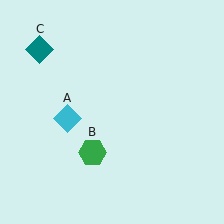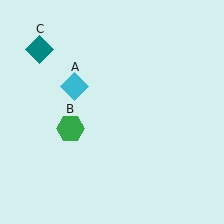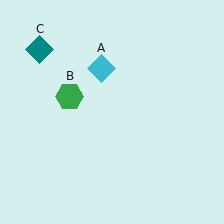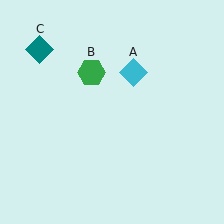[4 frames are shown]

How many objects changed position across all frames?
2 objects changed position: cyan diamond (object A), green hexagon (object B).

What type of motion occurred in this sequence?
The cyan diamond (object A), green hexagon (object B) rotated clockwise around the center of the scene.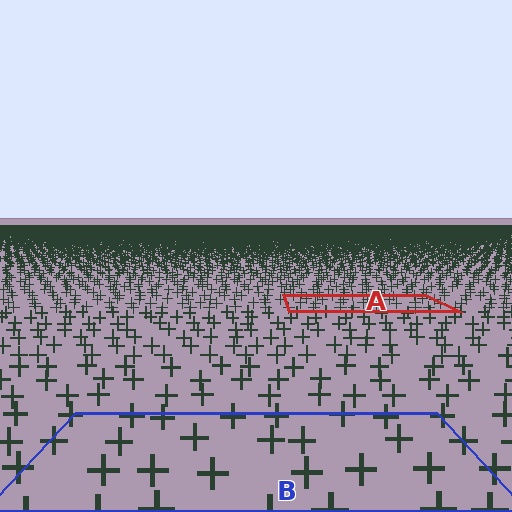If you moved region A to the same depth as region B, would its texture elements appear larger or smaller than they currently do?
They would appear larger. At a closer depth, the same texture elements are projected at a bigger on-screen size.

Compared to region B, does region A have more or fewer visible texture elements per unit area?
Region A has more texture elements per unit area — they are packed more densely because it is farther away.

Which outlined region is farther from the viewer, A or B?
Region A is farther from the viewer — the texture elements inside it appear smaller and more densely packed.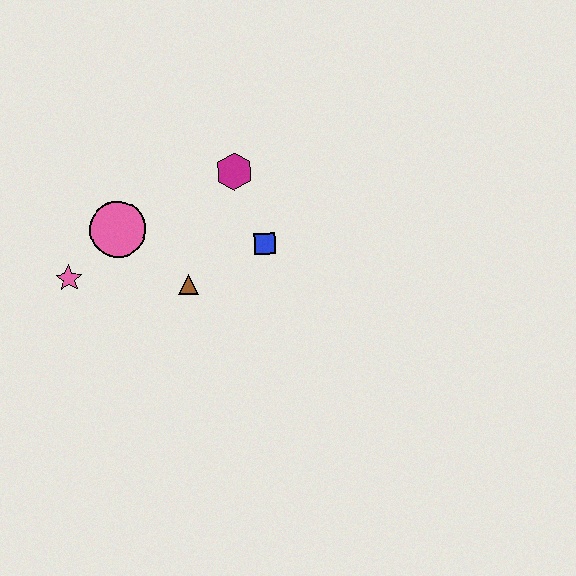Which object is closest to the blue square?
The magenta hexagon is closest to the blue square.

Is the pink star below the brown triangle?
No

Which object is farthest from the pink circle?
The blue square is farthest from the pink circle.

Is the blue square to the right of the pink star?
Yes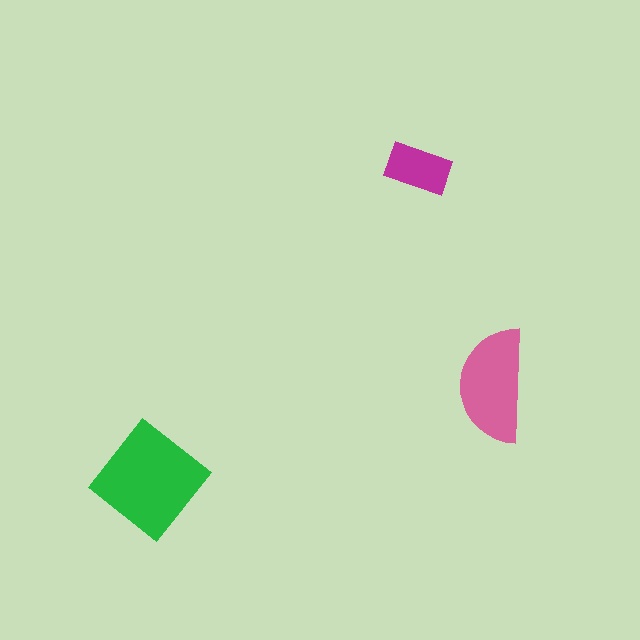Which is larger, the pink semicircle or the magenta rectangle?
The pink semicircle.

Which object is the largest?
The green diamond.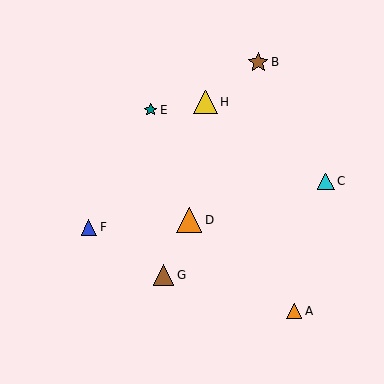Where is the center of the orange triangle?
The center of the orange triangle is at (189, 220).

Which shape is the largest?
The orange triangle (labeled D) is the largest.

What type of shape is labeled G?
Shape G is a brown triangle.